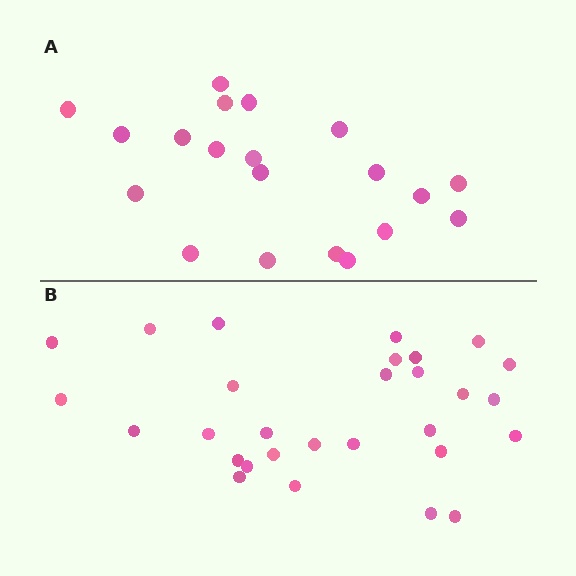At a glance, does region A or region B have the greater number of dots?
Region B (the bottom region) has more dots.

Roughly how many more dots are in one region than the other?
Region B has roughly 8 or so more dots than region A.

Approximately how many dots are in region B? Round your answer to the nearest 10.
About 30 dots. (The exact count is 29, which rounds to 30.)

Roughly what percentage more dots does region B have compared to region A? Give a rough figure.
About 45% more.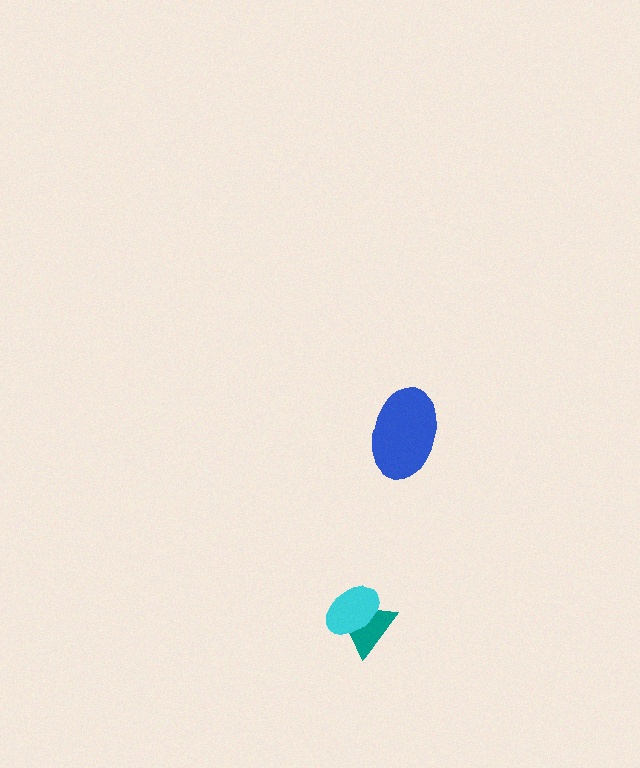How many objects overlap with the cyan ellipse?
1 object overlaps with the cyan ellipse.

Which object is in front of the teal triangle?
The cyan ellipse is in front of the teal triangle.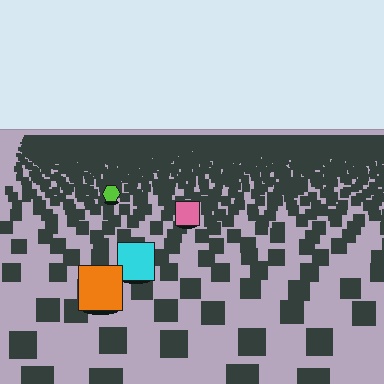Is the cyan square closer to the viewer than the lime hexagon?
Yes. The cyan square is closer — you can tell from the texture gradient: the ground texture is coarser near it.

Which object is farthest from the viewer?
The lime hexagon is farthest from the viewer. It appears smaller and the ground texture around it is denser.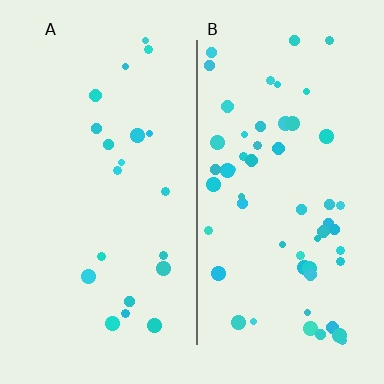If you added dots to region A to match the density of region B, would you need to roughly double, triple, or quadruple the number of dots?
Approximately triple.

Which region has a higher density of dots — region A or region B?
B (the right).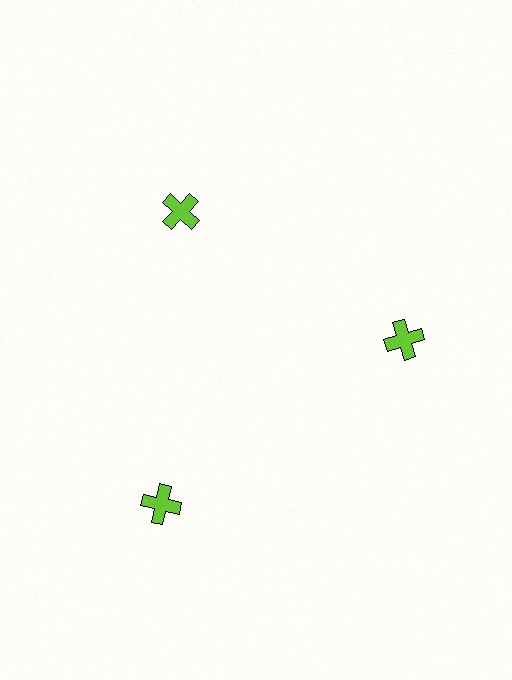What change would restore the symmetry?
The symmetry would be restored by moving it inward, back onto the ring so that all 3 crosses sit at equal angles and equal distance from the center.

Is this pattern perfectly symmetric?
No. The 3 lime crosses are arranged in a ring, but one element near the 7 o'clock position is pushed outward from the center, breaking the 3-fold rotational symmetry.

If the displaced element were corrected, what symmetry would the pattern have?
It would have 3-fold rotational symmetry — the pattern would map onto itself every 120 degrees.